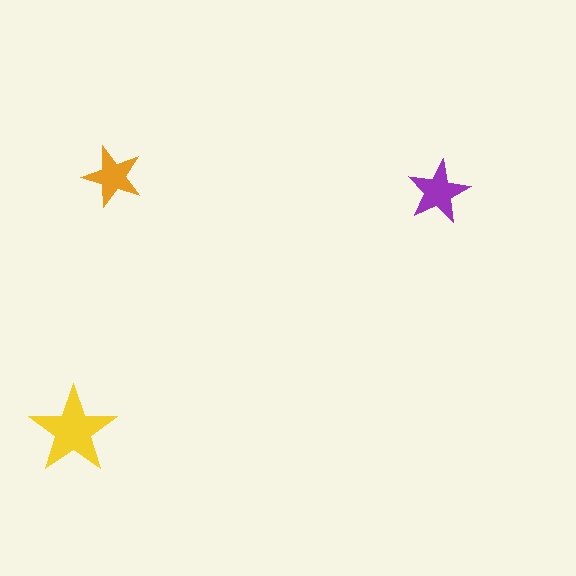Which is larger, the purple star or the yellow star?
The yellow one.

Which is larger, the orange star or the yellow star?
The yellow one.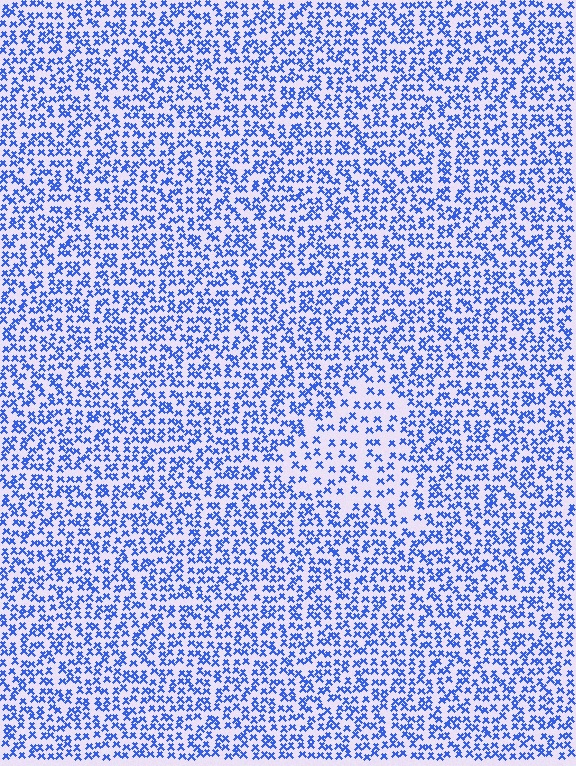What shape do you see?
I see a triangle.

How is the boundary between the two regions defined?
The boundary is defined by a change in element density (approximately 1.8x ratio). All elements are the same color, size, and shape.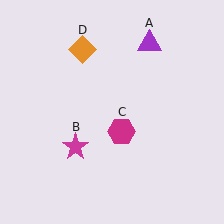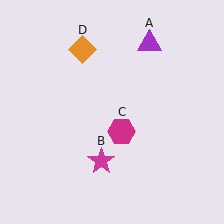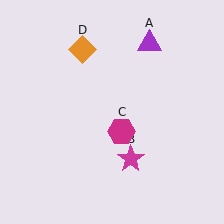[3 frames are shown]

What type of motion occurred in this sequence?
The magenta star (object B) rotated counterclockwise around the center of the scene.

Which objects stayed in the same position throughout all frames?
Purple triangle (object A) and magenta hexagon (object C) and orange diamond (object D) remained stationary.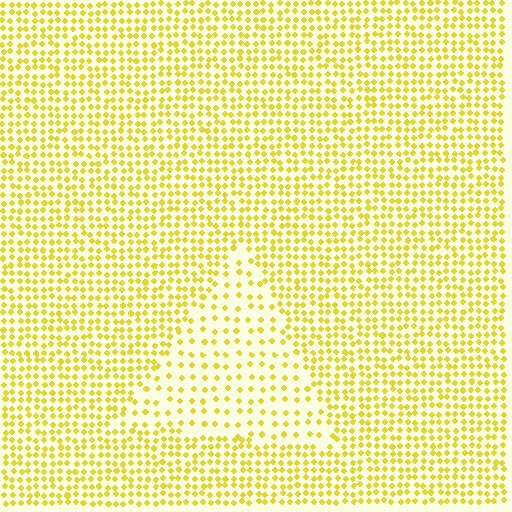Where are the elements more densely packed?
The elements are more densely packed outside the triangle boundary.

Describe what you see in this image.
The image contains small yellow elements arranged at two different densities. A triangle-shaped region is visible where the elements are less densely packed than the surrounding area.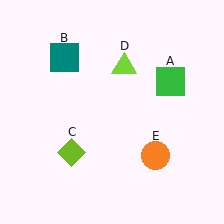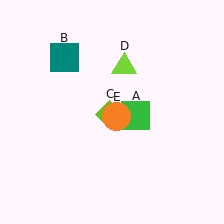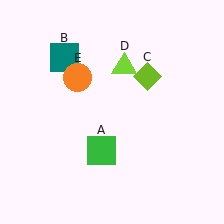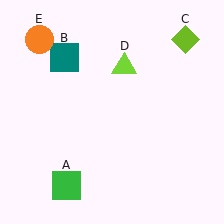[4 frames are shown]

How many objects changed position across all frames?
3 objects changed position: green square (object A), lime diamond (object C), orange circle (object E).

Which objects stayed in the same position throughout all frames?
Teal square (object B) and lime triangle (object D) remained stationary.